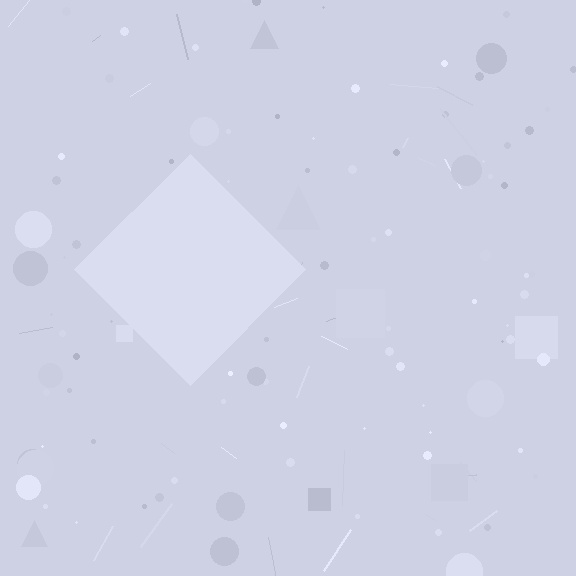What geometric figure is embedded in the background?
A diamond is embedded in the background.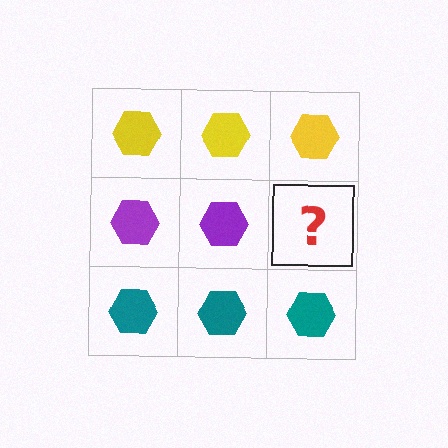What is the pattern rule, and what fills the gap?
The rule is that each row has a consistent color. The gap should be filled with a purple hexagon.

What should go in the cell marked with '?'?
The missing cell should contain a purple hexagon.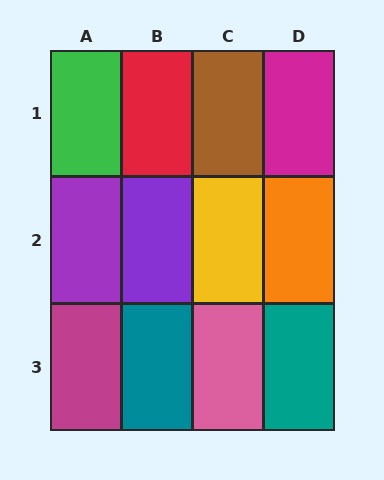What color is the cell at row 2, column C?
Yellow.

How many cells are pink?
1 cell is pink.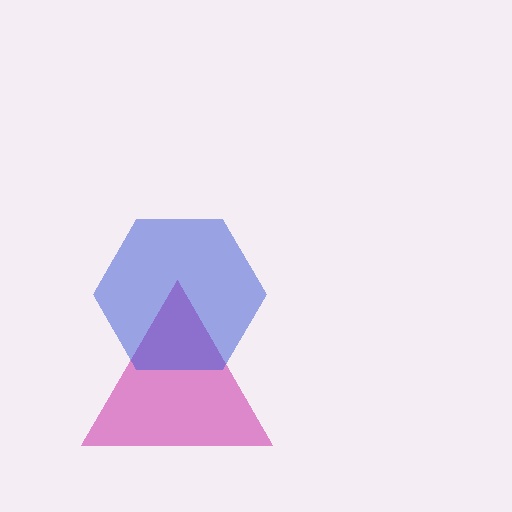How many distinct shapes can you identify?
There are 2 distinct shapes: a magenta triangle, a blue hexagon.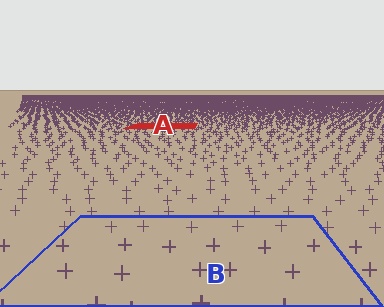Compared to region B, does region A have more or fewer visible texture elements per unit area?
Region A has more texture elements per unit area — they are packed more densely because it is farther away.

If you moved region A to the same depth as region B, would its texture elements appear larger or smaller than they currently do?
They would appear larger. At a closer depth, the same texture elements are projected at a bigger on-screen size.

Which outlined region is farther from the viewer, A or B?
Region A is farther from the viewer — the texture elements inside it appear smaller and more densely packed.